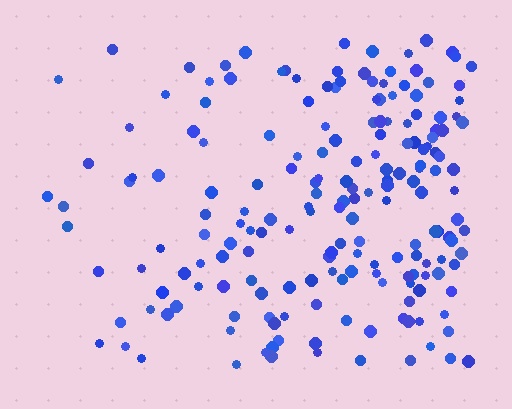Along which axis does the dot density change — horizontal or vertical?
Horizontal.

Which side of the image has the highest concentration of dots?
The right.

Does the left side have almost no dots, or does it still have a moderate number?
Still a moderate number, just noticeably fewer than the right.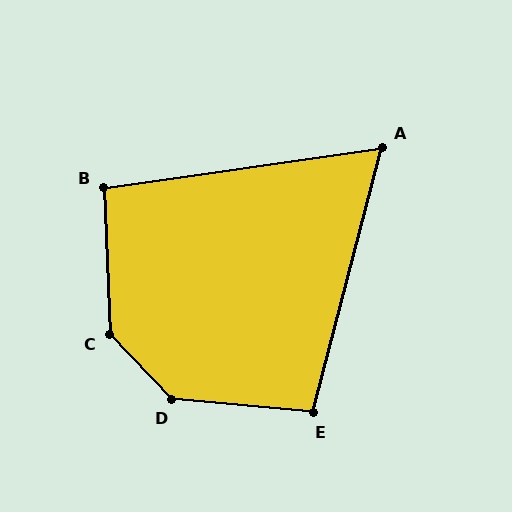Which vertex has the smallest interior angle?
A, at approximately 67 degrees.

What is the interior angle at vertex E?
Approximately 100 degrees (obtuse).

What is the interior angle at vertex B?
Approximately 96 degrees (obtuse).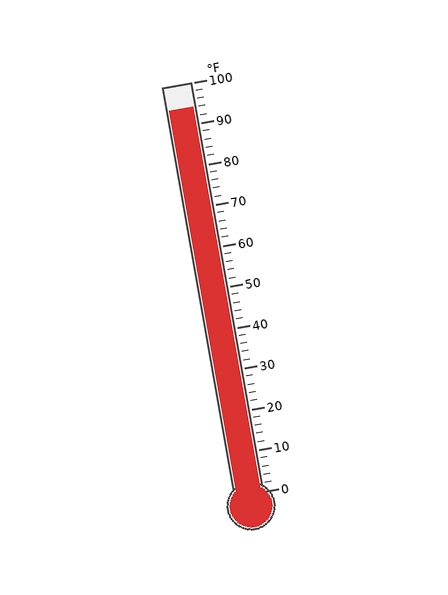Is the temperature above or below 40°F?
The temperature is above 40°F.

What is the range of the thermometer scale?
The thermometer scale ranges from 0°F to 100°F.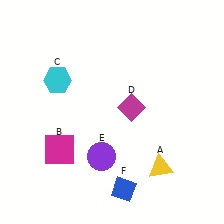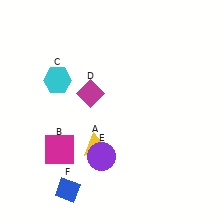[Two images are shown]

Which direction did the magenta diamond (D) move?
The magenta diamond (D) moved left.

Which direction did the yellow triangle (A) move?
The yellow triangle (A) moved left.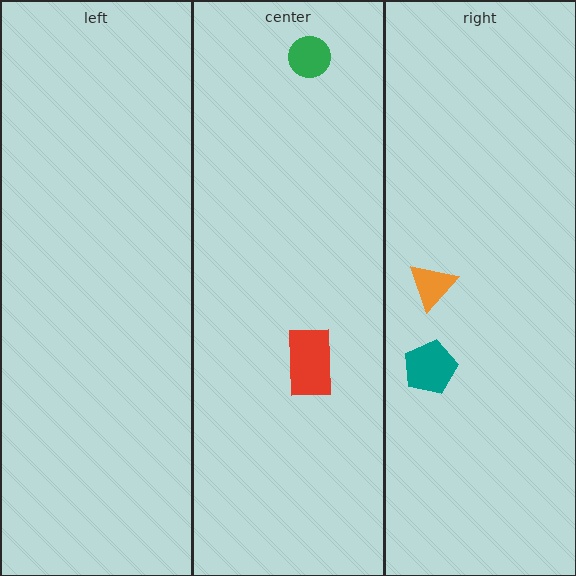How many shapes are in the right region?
2.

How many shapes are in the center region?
2.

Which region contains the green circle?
The center region.